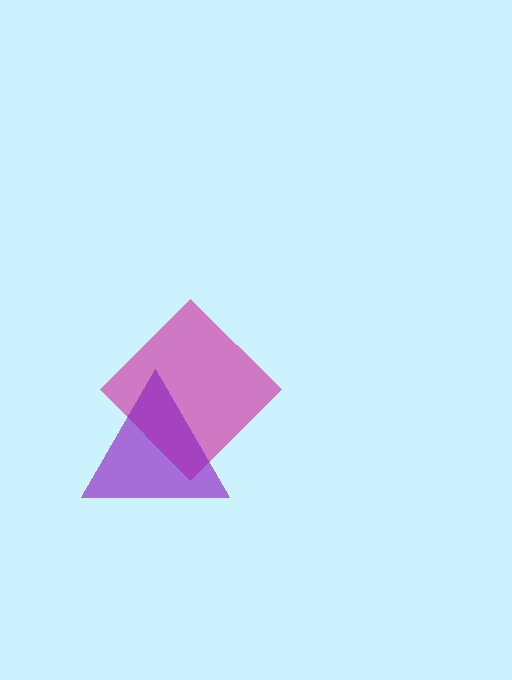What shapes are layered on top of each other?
The layered shapes are: a magenta diamond, a purple triangle.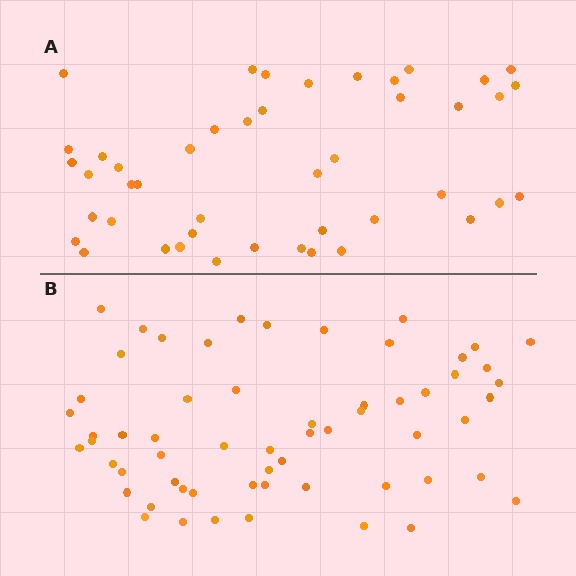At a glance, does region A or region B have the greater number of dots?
Region B (the bottom region) has more dots.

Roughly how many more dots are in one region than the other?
Region B has approximately 15 more dots than region A.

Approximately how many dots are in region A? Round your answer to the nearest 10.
About 40 dots. (The exact count is 45, which rounds to 40.)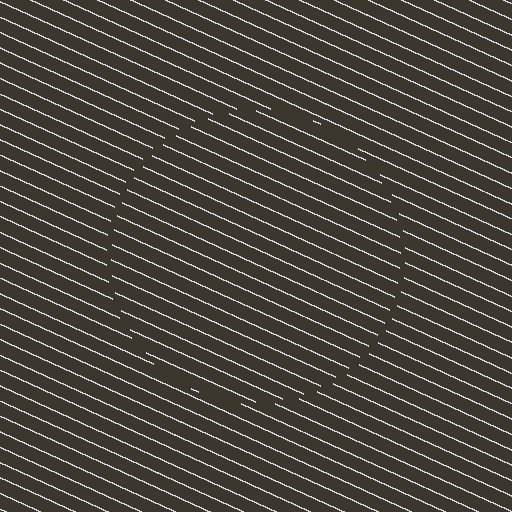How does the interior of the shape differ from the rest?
The interior of the shape contains the same grating, shifted by half a period — the contour is defined by the phase discontinuity where line-ends from the inner and outer gratings abut.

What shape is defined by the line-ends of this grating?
An illusory circle. The interior of the shape contains the same grating, shifted by half a period — the contour is defined by the phase discontinuity where line-ends from the inner and outer gratings abut.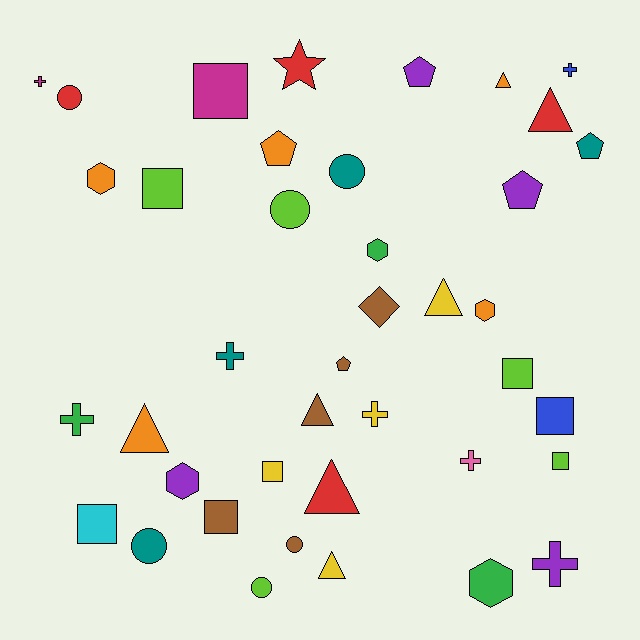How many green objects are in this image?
There are 3 green objects.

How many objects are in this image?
There are 40 objects.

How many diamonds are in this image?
There is 1 diamond.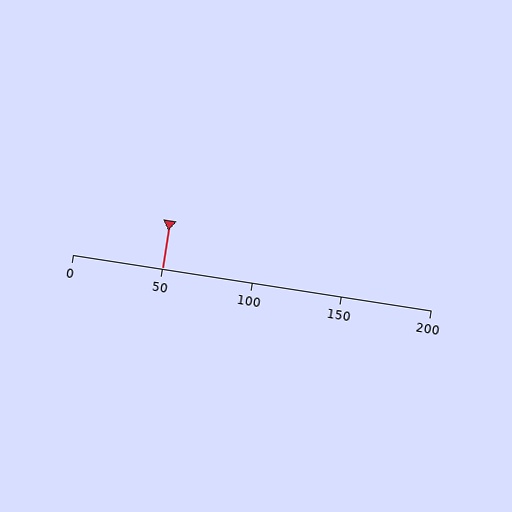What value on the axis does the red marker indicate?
The marker indicates approximately 50.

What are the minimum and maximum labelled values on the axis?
The axis runs from 0 to 200.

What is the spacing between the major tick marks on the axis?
The major ticks are spaced 50 apart.